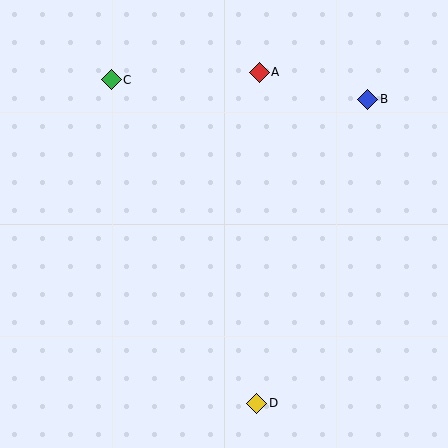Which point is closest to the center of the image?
Point A at (259, 72) is closest to the center.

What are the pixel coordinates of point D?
Point D is at (257, 403).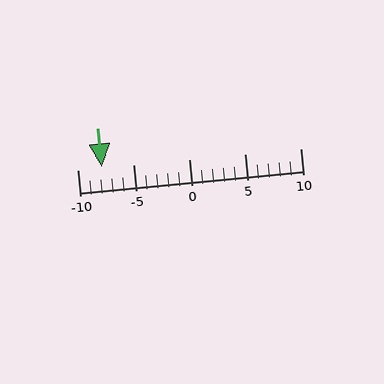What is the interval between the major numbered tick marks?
The major tick marks are spaced 5 units apart.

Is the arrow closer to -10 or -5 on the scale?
The arrow is closer to -10.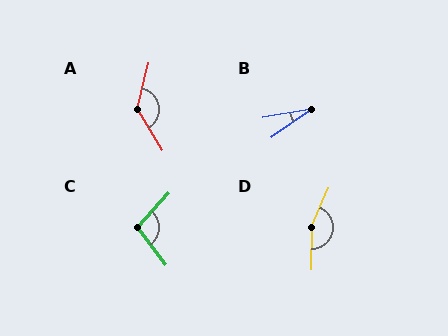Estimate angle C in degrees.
Approximately 100 degrees.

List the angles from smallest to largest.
B (25°), C (100°), A (135°), D (157°).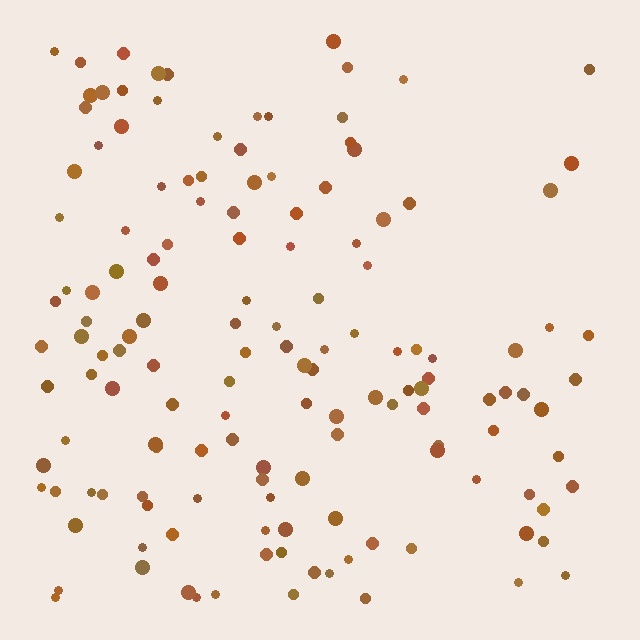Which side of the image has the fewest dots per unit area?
The right.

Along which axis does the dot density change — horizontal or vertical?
Horizontal.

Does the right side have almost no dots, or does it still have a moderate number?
Still a moderate number, just noticeably fewer than the left.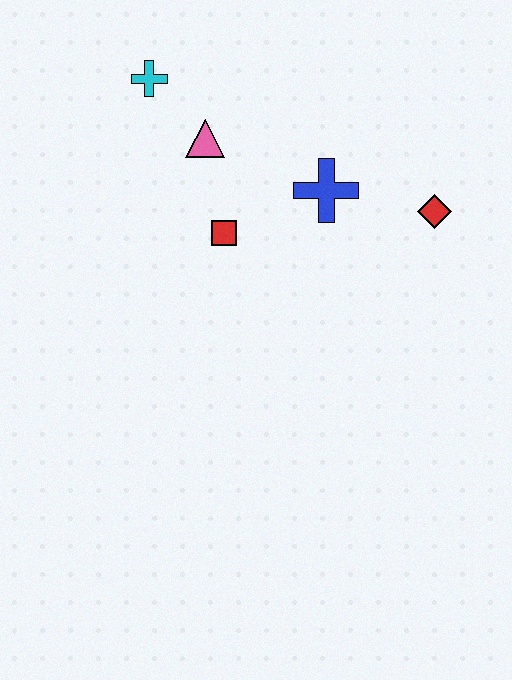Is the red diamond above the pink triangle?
No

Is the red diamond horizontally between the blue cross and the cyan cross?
No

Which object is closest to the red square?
The pink triangle is closest to the red square.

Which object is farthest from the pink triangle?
The red diamond is farthest from the pink triangle.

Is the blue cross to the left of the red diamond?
Yes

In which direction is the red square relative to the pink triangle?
The red square is below the pink triangle.